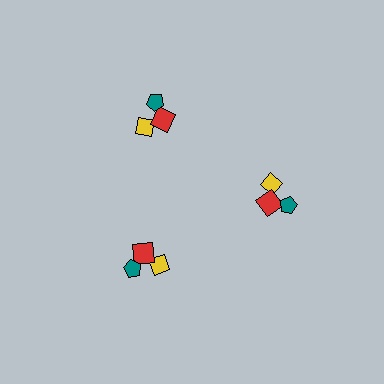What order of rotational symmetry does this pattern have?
This pattern has 3-fold rotational symmetry.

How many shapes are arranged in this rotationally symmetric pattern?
There are 9 shapes, arranged in 3 groups of 3.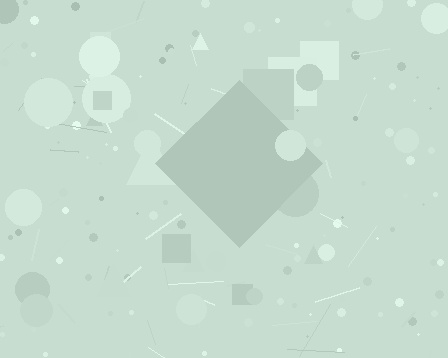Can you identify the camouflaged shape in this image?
The camouflaged shape is a diamond.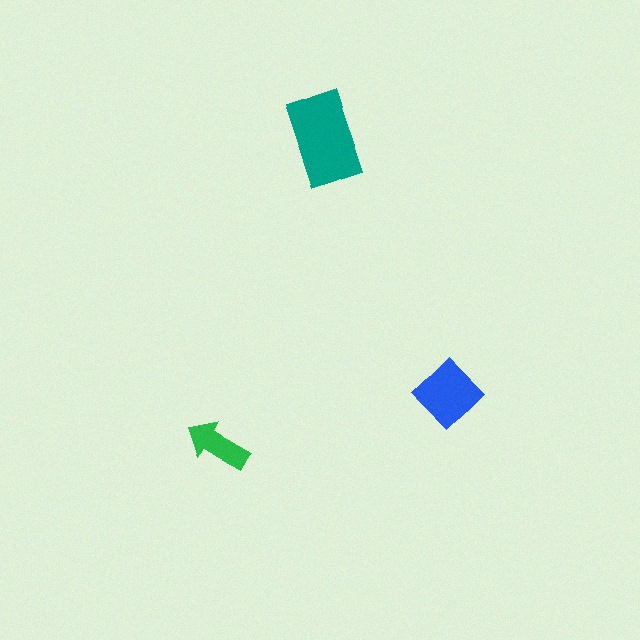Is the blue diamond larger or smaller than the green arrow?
Larger.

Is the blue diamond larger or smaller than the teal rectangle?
Smaller.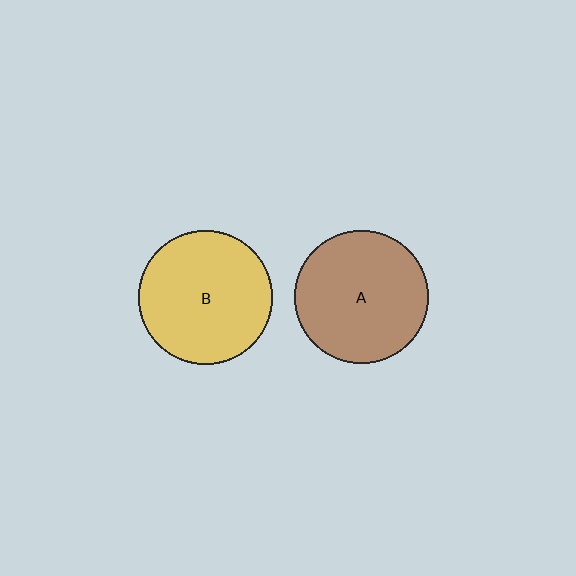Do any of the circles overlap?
No, none of the circles overlap.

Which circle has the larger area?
Circle B (yellow).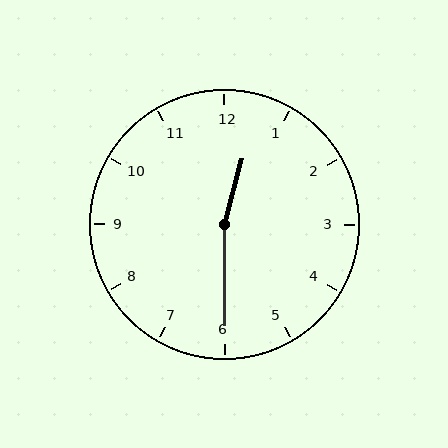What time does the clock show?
12:30.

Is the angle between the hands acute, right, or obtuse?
It is obtuse.